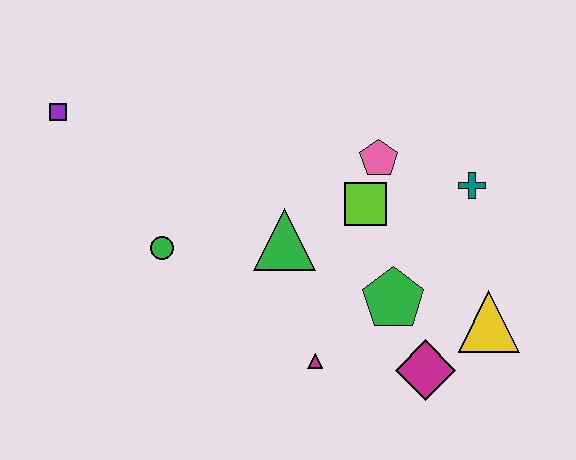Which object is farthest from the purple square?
The yellow triangle is farthest from the purple square.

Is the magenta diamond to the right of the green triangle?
Yes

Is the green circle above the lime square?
No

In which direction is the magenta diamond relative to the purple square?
The magenta diamond is to the right of the purple square.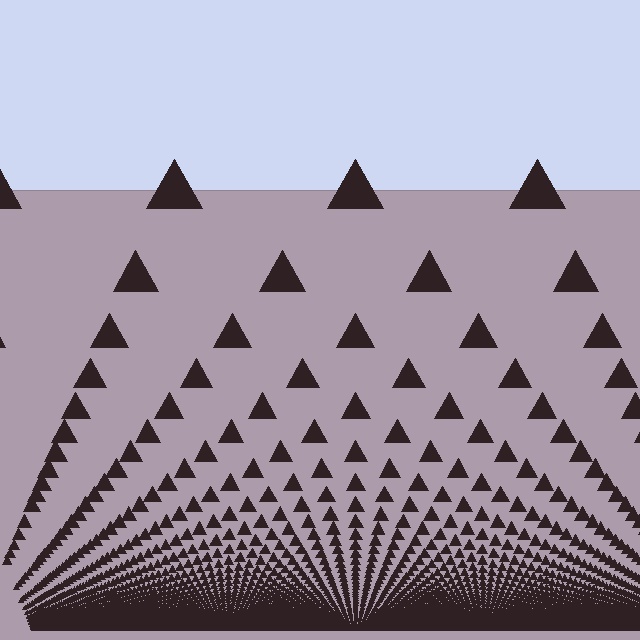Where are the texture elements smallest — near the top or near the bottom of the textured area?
Near the bottom.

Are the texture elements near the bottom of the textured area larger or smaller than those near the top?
Smaller. The gradient is inverted — elements near the bottom are smaller and denser.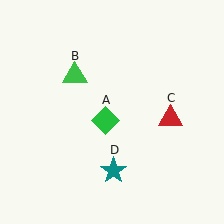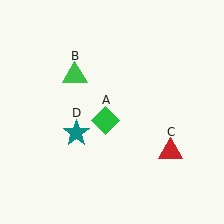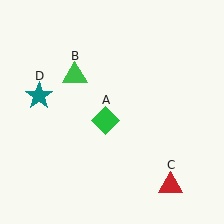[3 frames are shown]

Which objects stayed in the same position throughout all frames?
Green diamond (object A) and green triangle (object B) remained stationary.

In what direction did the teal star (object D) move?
The teal star (object D) moved up and to the left.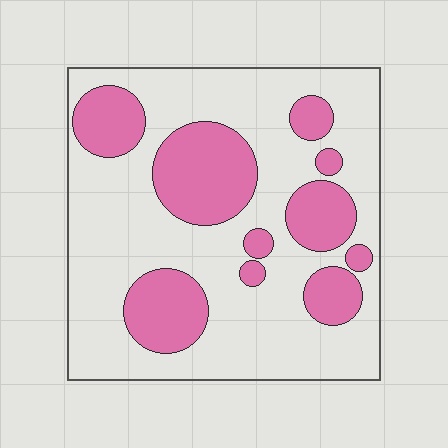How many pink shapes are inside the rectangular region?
10.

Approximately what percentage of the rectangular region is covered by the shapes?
Approximately 30%.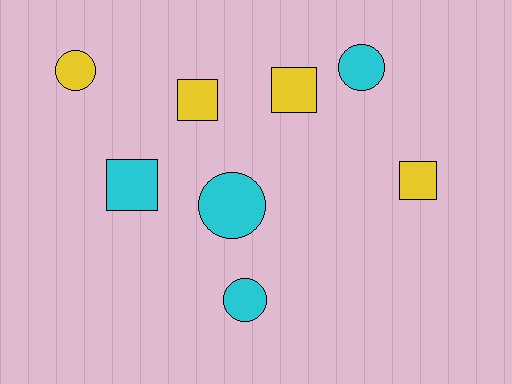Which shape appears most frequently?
Square, with 4 objects.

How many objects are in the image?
There are 8 objects.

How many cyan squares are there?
There is 1 cyan square.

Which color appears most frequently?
Cyan, with 4 objects.